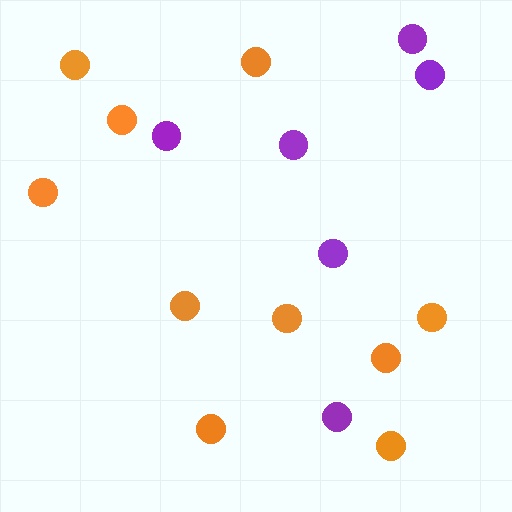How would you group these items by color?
There are 2 groups: one group of orange circles (10) and one group of purple circles (6).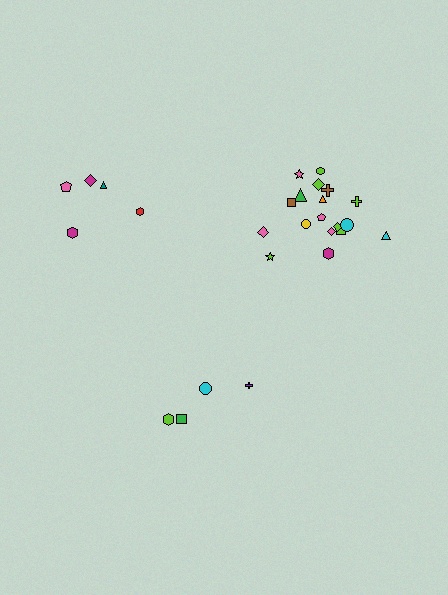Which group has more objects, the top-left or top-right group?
The top-right group.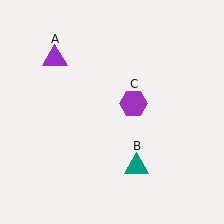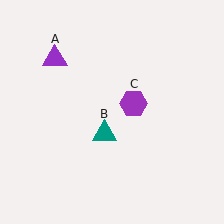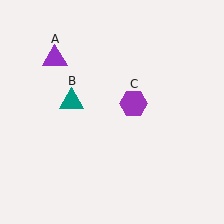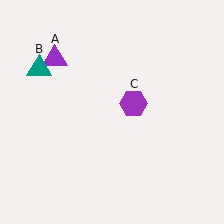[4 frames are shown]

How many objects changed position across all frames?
1 object changed position: teal triangle (object B).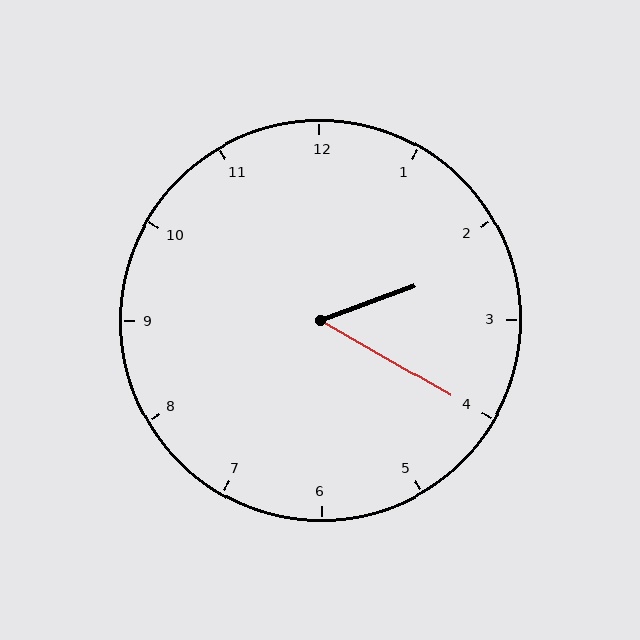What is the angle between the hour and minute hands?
Approximately 50 degrees.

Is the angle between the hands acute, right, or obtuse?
It is acute.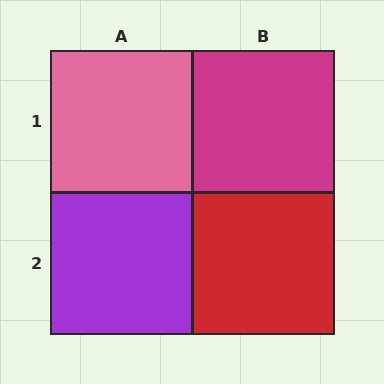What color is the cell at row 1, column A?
Pink.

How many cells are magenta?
1 cell is magenta.